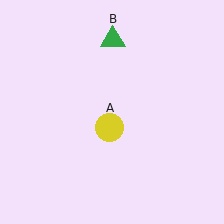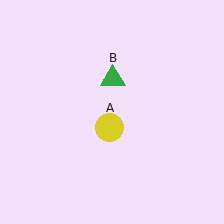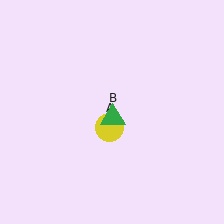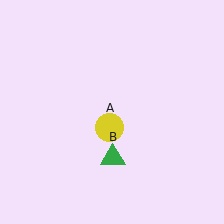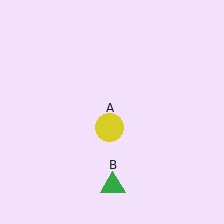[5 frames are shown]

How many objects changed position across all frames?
1 object changed position: green triangle (object B).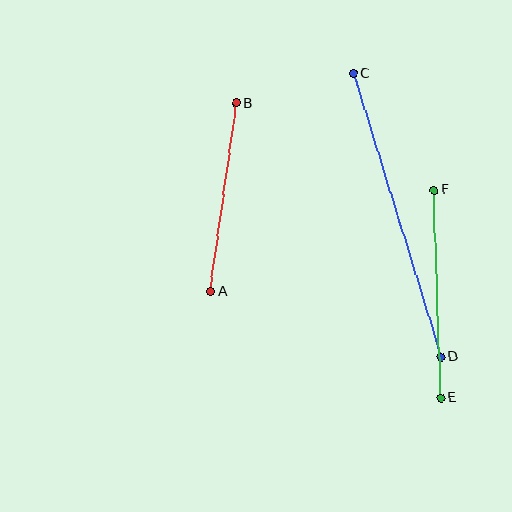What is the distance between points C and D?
The distance is approximately 297 pixels.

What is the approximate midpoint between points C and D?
The midpoint is at approximately (397, 215) pixels.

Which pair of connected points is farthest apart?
Points C and D are farthest apart.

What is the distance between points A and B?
The distance is approximately 190 pixels.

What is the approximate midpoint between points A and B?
The midpoint is at approximately (224, 198) pixels.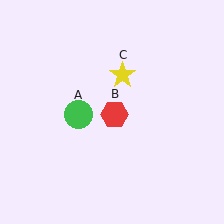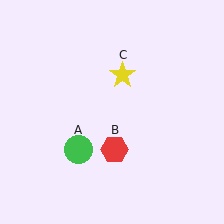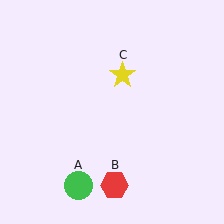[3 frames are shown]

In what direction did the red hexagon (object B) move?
The red hexagon (object B) moved down.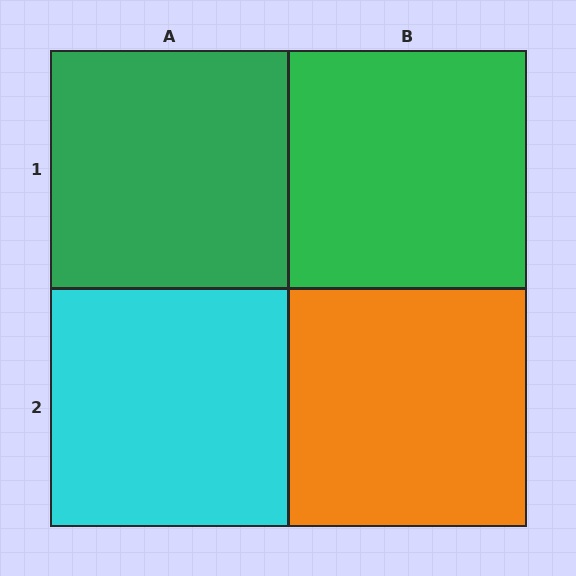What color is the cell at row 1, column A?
Green.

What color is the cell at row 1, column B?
Green.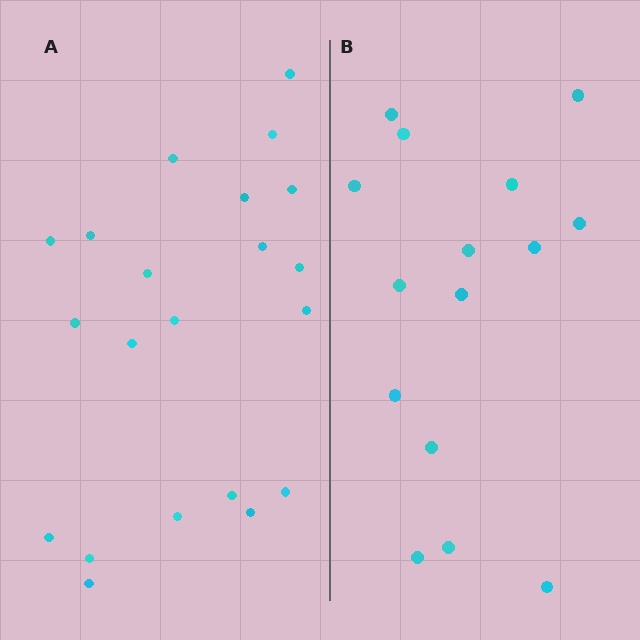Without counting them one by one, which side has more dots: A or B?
Region A (the left region) has more dots.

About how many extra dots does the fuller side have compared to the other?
Region A has about 6 more dots than region B.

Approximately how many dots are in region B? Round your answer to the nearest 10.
About 20 dots. (The exact count is 15, which rounds to 20.)